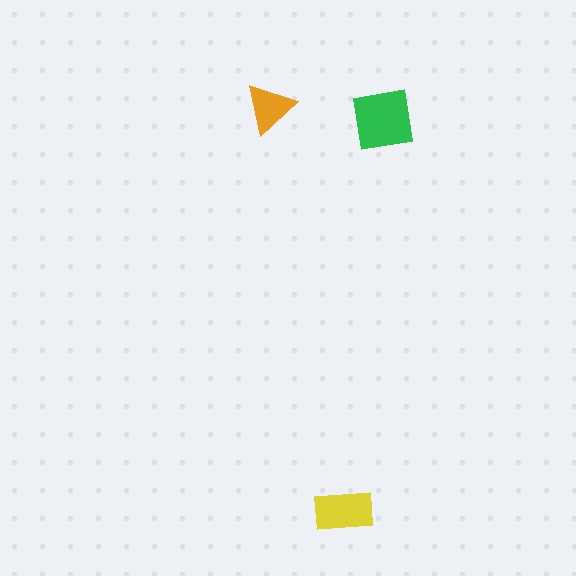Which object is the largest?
The green square.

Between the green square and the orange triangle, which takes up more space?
The green square.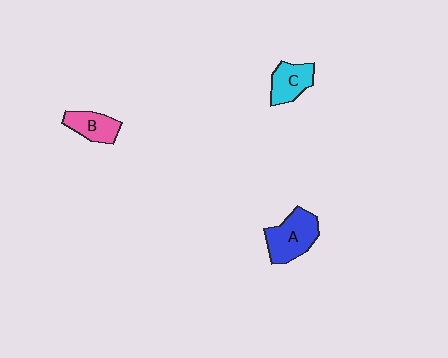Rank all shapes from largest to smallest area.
From largest to smallest: A (blue), C (cyan), B (pink).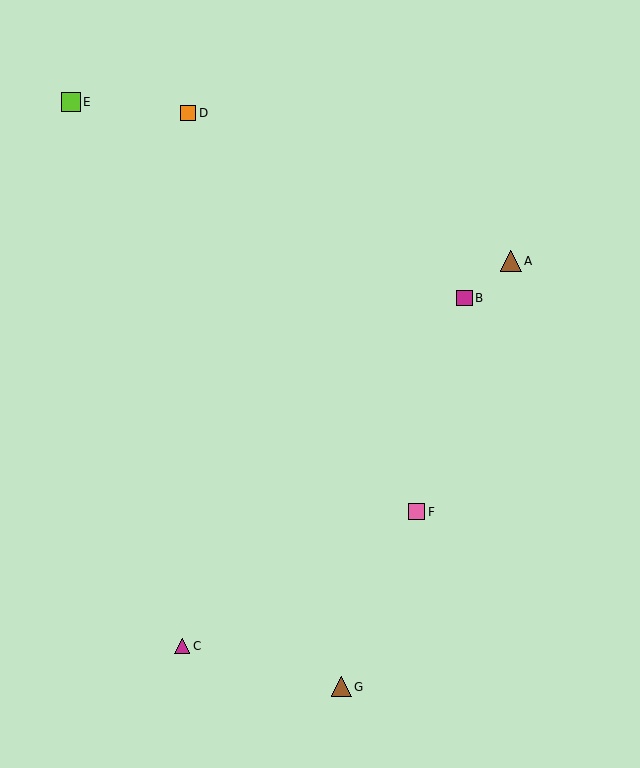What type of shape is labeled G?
Shape G is a brown triangle.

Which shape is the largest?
The brown triangle (labeled A) is the largest.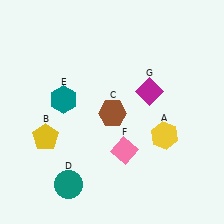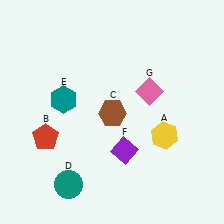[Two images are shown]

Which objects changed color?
B changed from yellow to red. F changed from pink to purple. G changed from magenta to pink.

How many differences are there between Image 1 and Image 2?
There are 3 differences between the two images.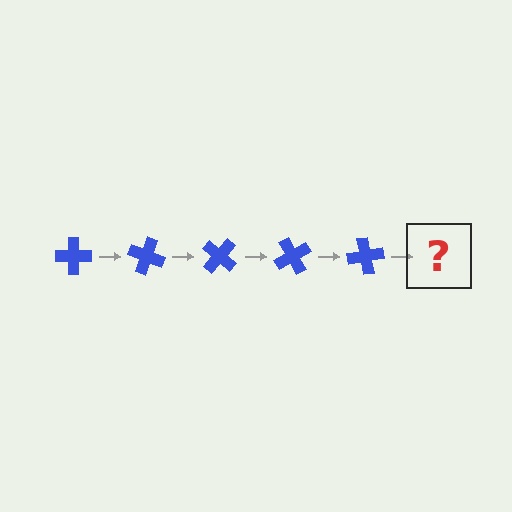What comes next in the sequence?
The next element should be a blue cross rotated 100 degrees.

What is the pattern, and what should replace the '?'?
The pattern is that the cross rotates 20 degrees each step. The '?' should be a blue cross rotated 100 degrees.